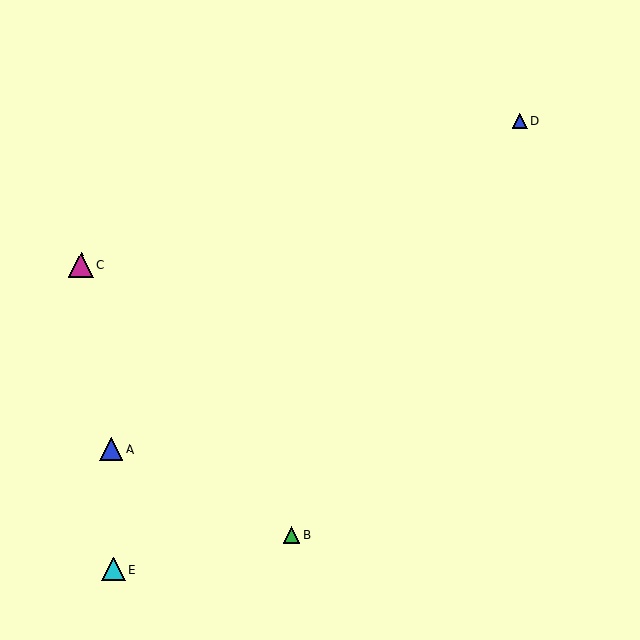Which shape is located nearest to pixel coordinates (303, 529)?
The green triangle (labeled B) at (292, 535) is nearest to that location.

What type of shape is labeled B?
Shape B is a green triangle.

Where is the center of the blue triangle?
The center of the blue triangle is at (111, 449).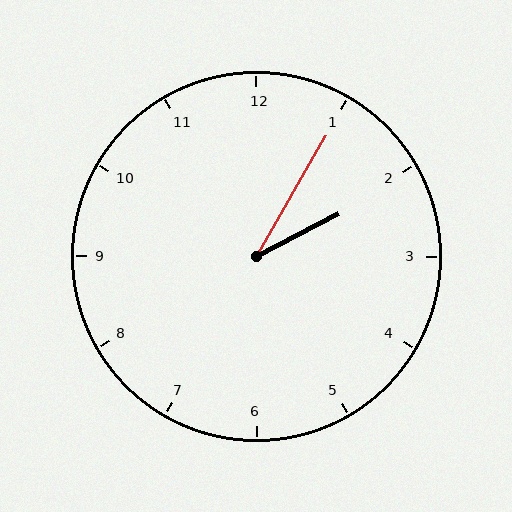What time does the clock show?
2:05.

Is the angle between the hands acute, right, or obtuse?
It is acute.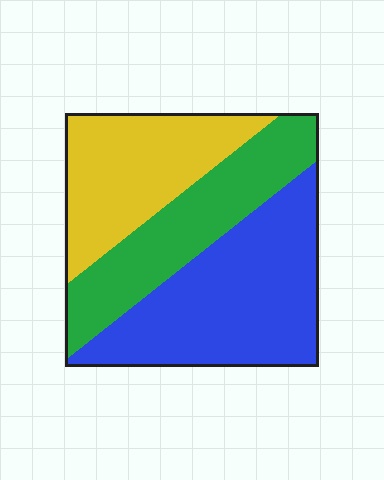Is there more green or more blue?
Blue.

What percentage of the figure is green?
Green covers 29% of the figure.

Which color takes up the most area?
Blue, at roughly 40%.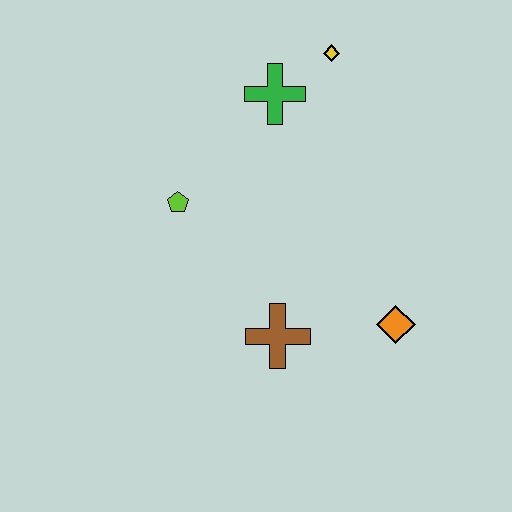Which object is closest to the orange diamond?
The brown cross is closest to the orange diamond.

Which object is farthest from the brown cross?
The yellow diamond is farthest from the brown cross.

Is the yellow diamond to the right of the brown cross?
Yes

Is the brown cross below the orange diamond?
Yes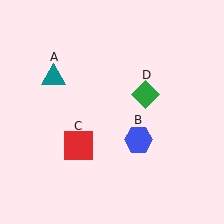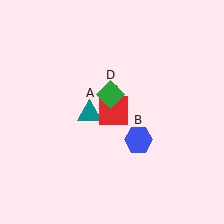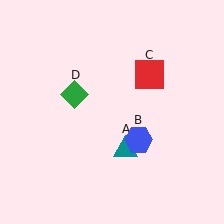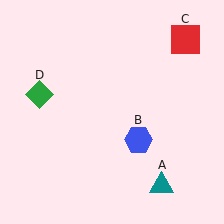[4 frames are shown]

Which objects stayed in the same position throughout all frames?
Blue hexagon (object B) remained stationary.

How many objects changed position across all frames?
3 objects changed position: teal triangle (object A), red square (object C), green diamond (object D).